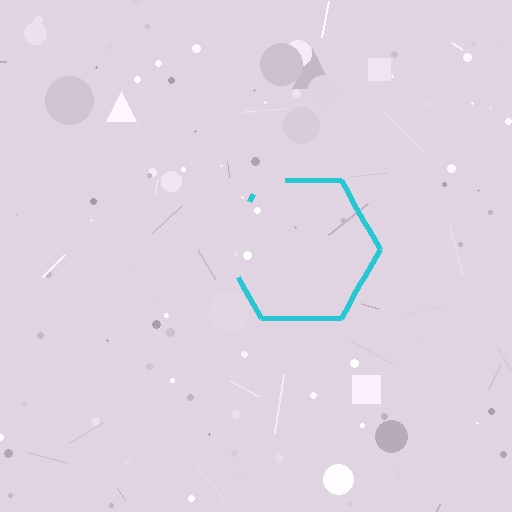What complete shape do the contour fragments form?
The contour fragments form a hexagon.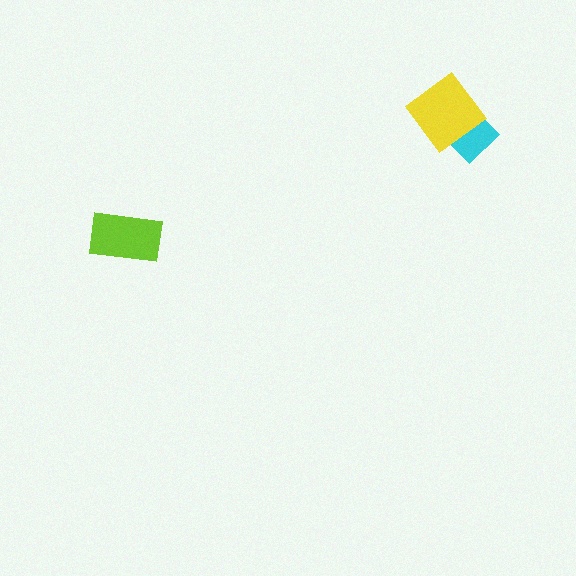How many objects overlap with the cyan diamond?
1 object overlaps with the cyan diamond.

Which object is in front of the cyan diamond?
The yellow diamond is in front of the cyan diamond.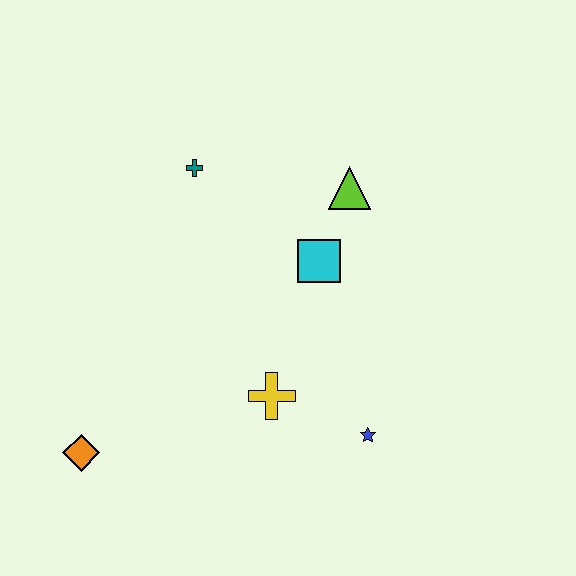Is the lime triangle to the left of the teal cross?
No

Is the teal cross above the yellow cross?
Yes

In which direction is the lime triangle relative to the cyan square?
The lime triangle is above the cyan square.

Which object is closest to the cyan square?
The lime triangle is closest to the cyan square.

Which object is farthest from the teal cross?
The blue star is farthest from the teal cross.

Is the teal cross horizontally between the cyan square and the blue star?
No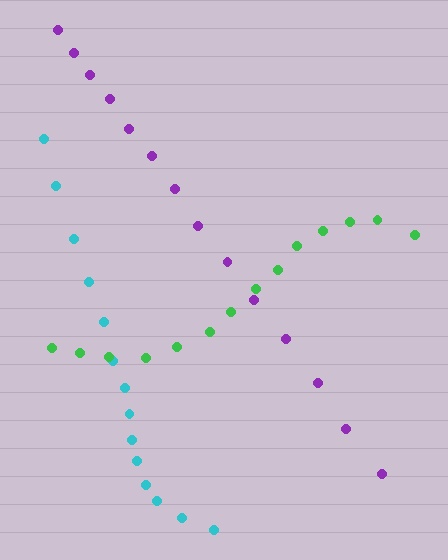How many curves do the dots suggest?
There are 3 distinct paths.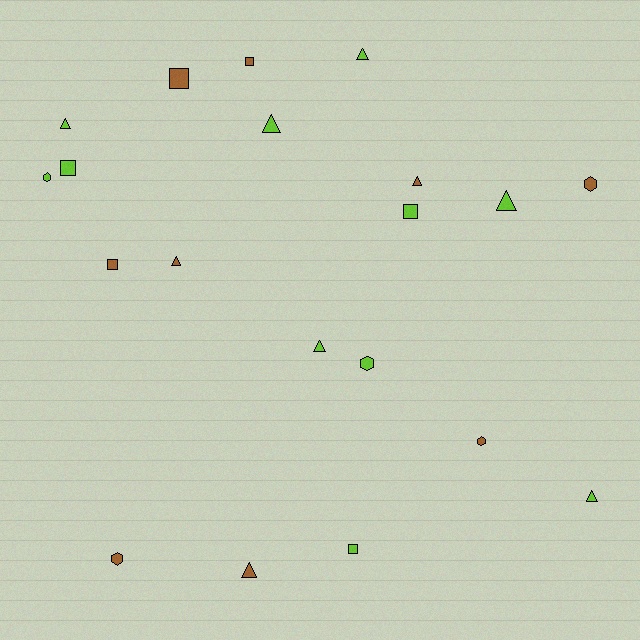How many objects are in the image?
There are 20 objects.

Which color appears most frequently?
Lime, with 11 objects.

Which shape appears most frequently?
Triangle, with 9 objects.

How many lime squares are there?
There are 3 lime squares.